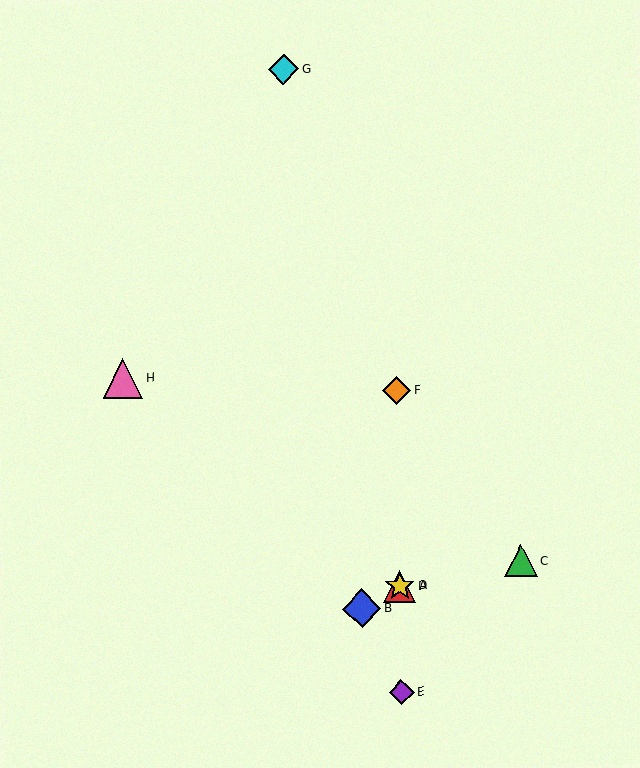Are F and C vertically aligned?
No, F is at x≈397 and C is at x≈521.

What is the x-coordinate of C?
Object C is at x≈521.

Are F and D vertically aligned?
Yes, both are at x≈397.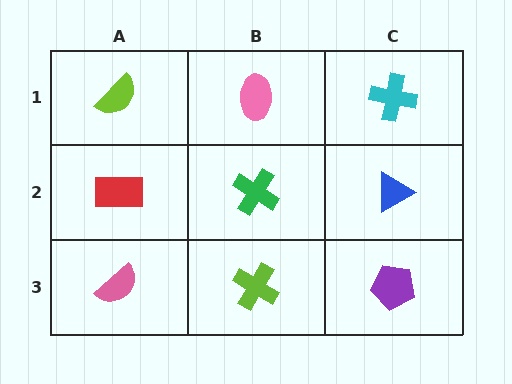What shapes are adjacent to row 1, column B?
A green cross (row 2, column B), a lime semicircle (row 1, column A), a cyan cross (row 1, column C).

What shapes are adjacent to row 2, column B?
A pink ellipse (row 1, column B), a lime cross (row 3, column B), a red rectangle (row 2, column A), a blue triangle (row 2, column C).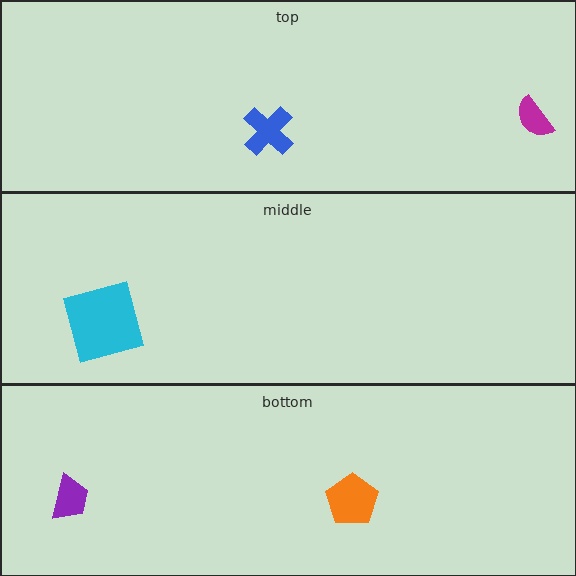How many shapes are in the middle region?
1.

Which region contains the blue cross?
The top region.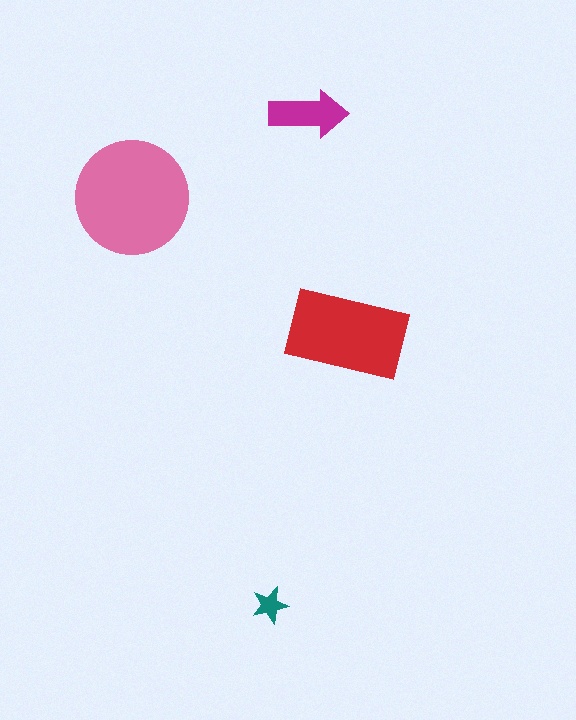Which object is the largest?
The pink circle.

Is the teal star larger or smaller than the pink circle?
Smaller.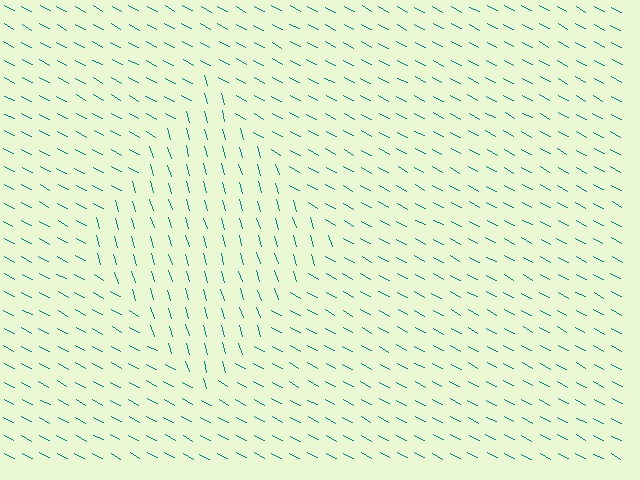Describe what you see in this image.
The image is filled with small teal line segments. A diamond region in the image has lines oriented differently from the surrounding lines, creating a visible texture boundary.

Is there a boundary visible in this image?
Yes, there is a texture boundary formed by a change in line orientation.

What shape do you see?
I see a diamond.